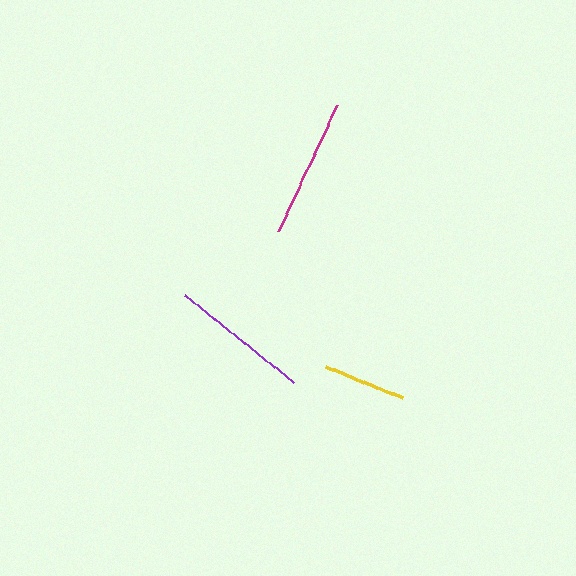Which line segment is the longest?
The purple line is the longest at approximately 139 pixels.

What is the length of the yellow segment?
The yellow segment is approximately 83 pixels long.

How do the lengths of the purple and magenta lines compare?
The purple and magenta lines are approximately the same length.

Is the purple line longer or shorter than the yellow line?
The purple line is longer than the yellow line.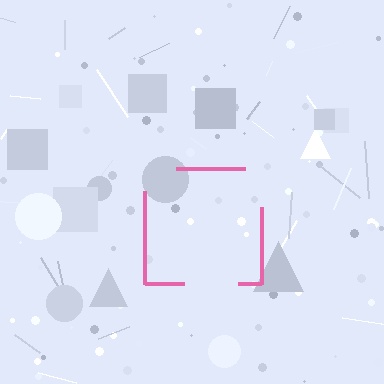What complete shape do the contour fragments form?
The contour fragments form a square.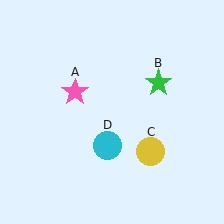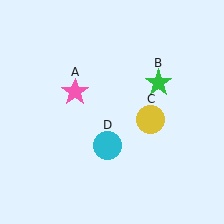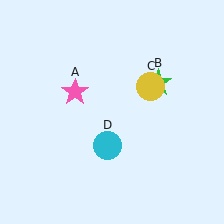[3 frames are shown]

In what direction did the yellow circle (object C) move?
The yellow circle (object C) moved up.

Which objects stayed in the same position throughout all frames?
Pink star (object A) and green star (object B) and cyan circle (object D) remained stationary.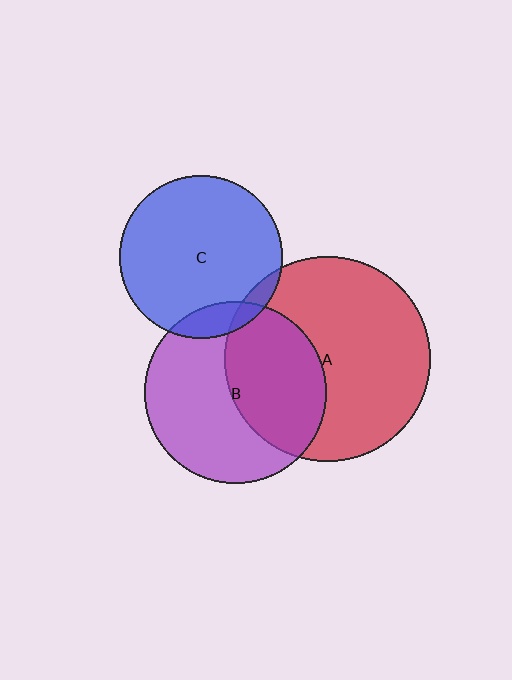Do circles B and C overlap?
Yes.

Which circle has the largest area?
Circle A (red).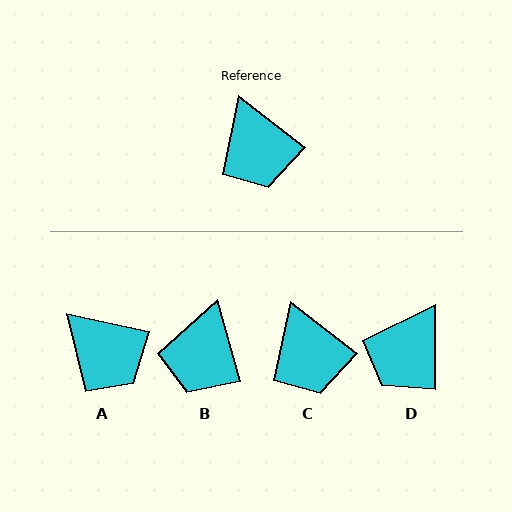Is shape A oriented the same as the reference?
No, it is off by about 25 degrees.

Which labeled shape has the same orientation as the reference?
C.